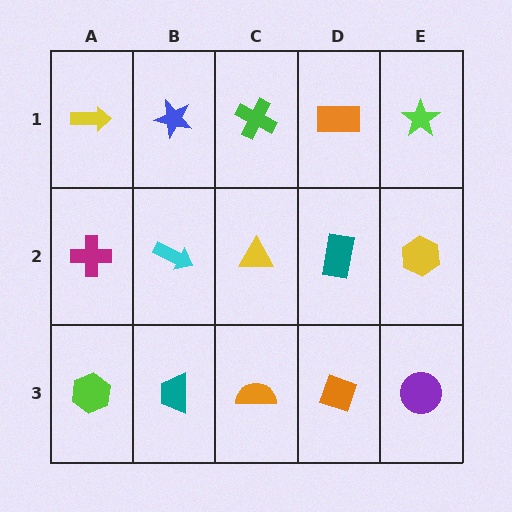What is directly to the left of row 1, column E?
An orange rectangle.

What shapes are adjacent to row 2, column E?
A lime star (row 1, column E), a purple circle (row 3, column E), a teal rectangle (row 2, column D).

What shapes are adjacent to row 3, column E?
A yellow hexagon (row 2, column E), an orange diamond (row 3, column D).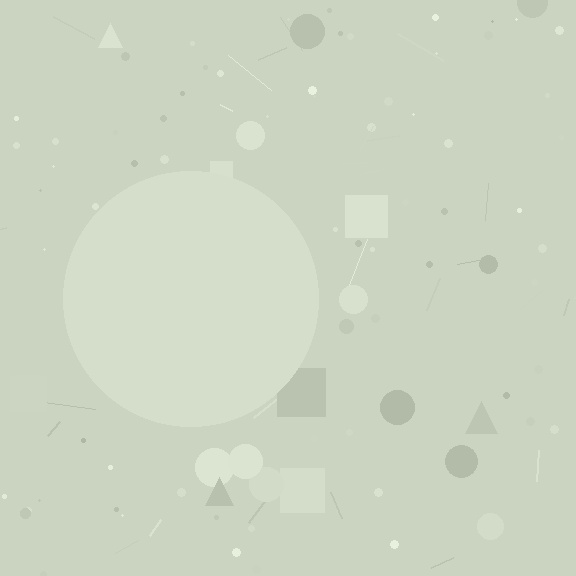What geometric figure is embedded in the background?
A circle is embedded in the background.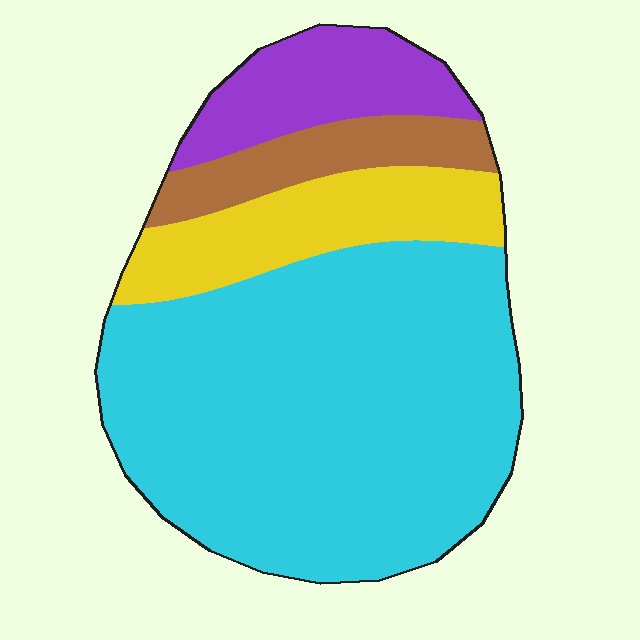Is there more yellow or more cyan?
Cyan.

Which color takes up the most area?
Cyan, at roughly 65%.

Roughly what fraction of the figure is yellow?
Yellow takes up less than a quarter of the figure.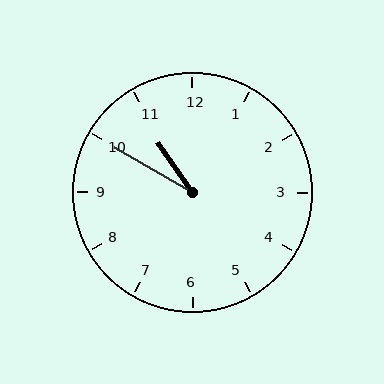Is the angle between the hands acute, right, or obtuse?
It is acute.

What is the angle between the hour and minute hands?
Approximately 25 degrees.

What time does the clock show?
10:50.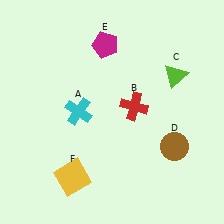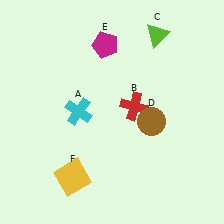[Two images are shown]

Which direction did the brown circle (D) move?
The brown circle (D) moved up.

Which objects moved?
The objects that moved are: the lime triangle (C), the brown circle (D).